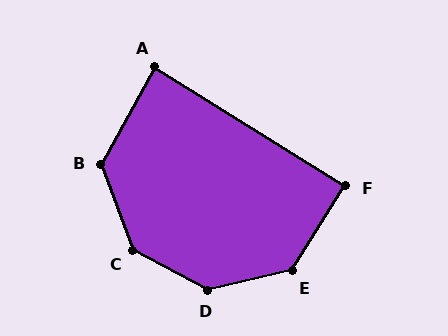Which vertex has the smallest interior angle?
A, at approximately 87 degrees.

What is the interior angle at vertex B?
Approximately 131 degrees (obtuse).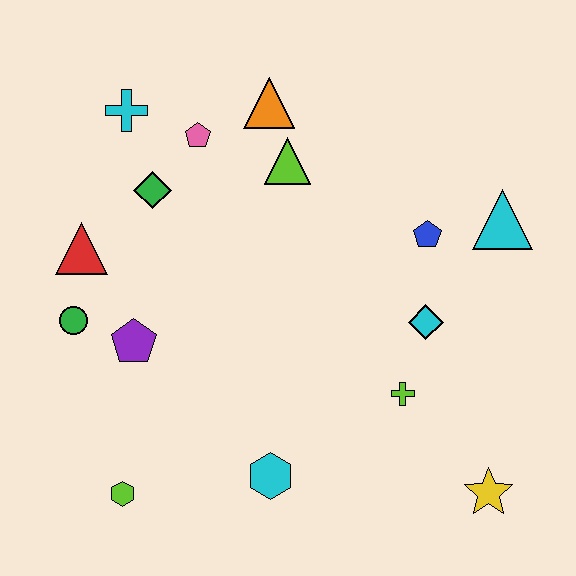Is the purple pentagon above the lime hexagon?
Yes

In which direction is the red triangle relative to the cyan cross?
The red triangle is below the cyan cross.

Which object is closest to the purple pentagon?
The green circle is closest to the purple pentagon.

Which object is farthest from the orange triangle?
The yellow star is farthest from the orange triangle.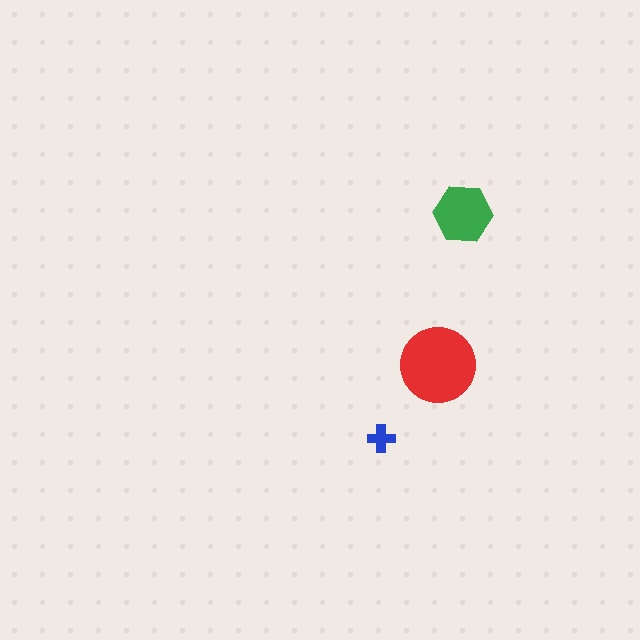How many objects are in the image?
There are 3 objects in the image.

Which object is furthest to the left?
The blue cross is leftmost.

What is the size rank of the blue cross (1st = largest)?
3rd.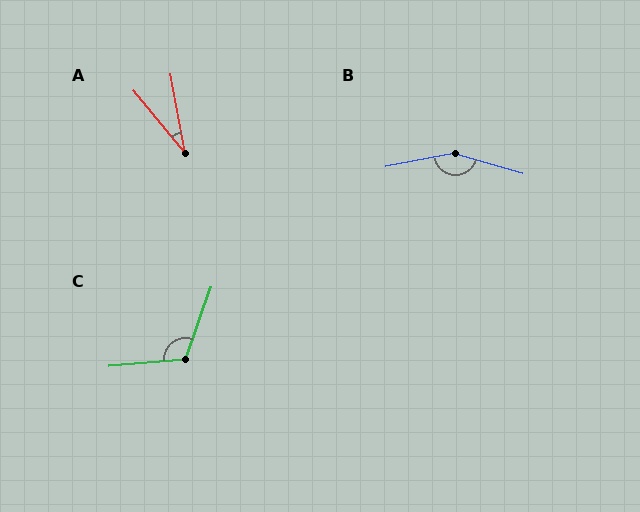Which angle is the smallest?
A, at approximately 29 degrees.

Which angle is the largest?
B, at approximately 152 degrees.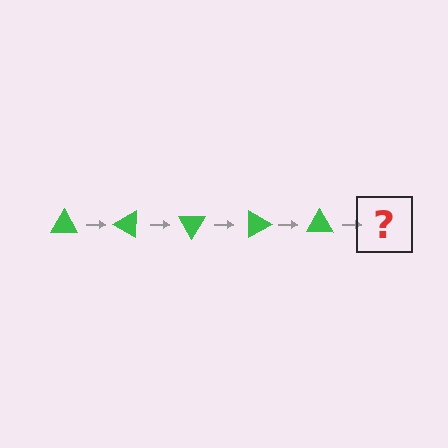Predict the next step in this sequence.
The next step is a green triangle rotated 150 degrees.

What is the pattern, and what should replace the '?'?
The pattern is that the triangle rotates 30 degrees each step. The '?' should be a green triangle rotated 150 degrees.